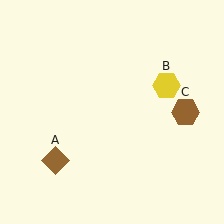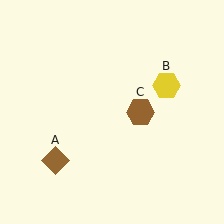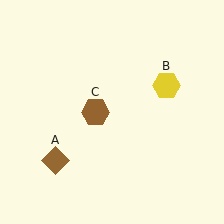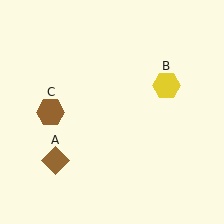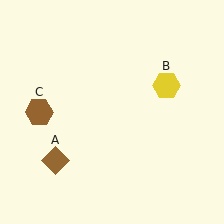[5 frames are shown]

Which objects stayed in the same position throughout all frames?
Brown diamond (object A) and yellow hexagon (object B) remained stationary.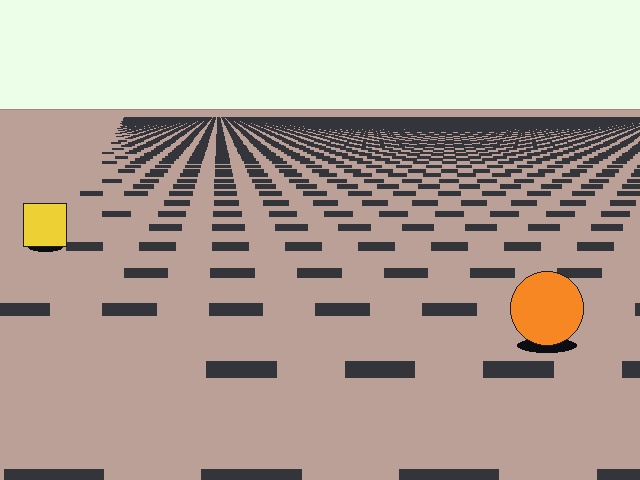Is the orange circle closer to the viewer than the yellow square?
Yes. The orange circle is closer — you can tell from the texture gradient: the ground texture is coarser near it.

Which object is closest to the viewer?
The orange circle is closest. The texture marks near it are larger and more spread out.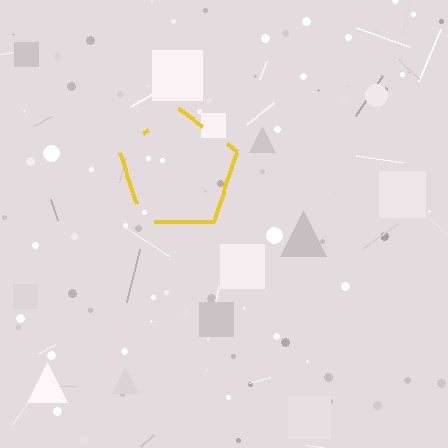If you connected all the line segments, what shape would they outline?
They would outline a pentagon.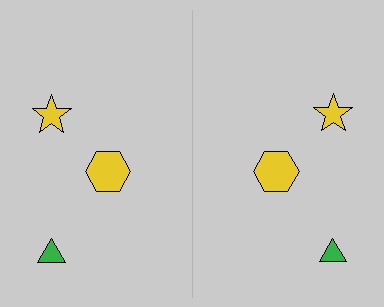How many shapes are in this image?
There are 6 shapes in this image.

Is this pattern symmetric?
Yes, this pattern has bilateral (reflection) symmetry.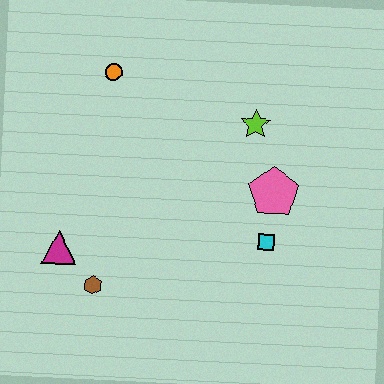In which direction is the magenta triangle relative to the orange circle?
The magenta triangle is below the orange circle.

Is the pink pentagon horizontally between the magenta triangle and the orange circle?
No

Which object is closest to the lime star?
The pink pentagon is closest to the lime star.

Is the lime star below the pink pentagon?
No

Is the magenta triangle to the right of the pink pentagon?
No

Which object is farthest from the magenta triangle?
The lime star is farthest from the magenta triangle.